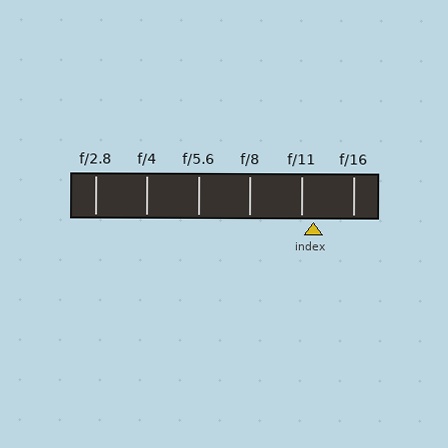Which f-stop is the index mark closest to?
The index mark is closest to f/11.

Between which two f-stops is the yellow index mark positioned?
The index mark is between f/11 and f/16.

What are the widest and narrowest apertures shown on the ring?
The widest aperture shown is f/2.8 and the narrowest is f/16.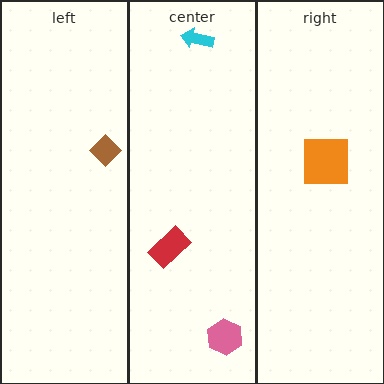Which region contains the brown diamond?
The left region.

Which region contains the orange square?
The right region.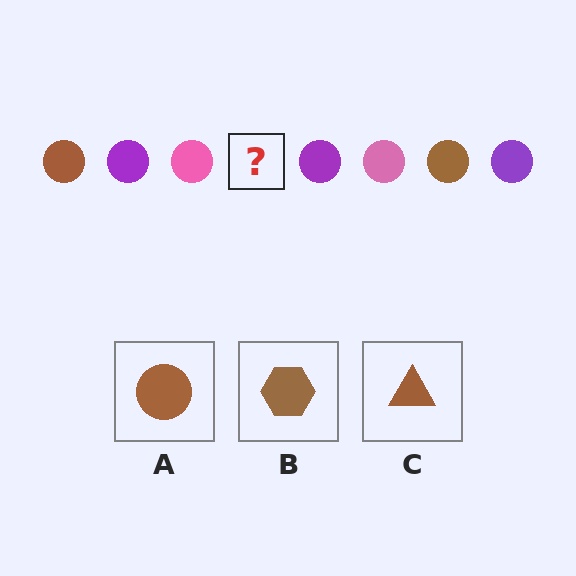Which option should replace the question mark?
Option A.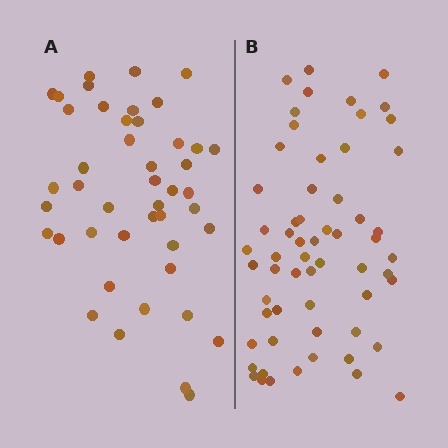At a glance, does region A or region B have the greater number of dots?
Region B (the right region) has more dots.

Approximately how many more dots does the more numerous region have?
Region B has approximately 15 more dots than region A.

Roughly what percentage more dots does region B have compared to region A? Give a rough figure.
About 35% more.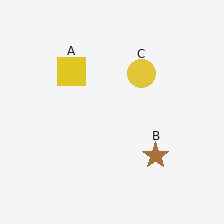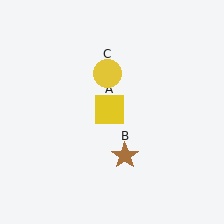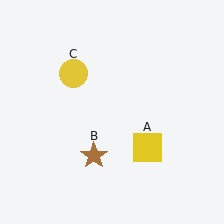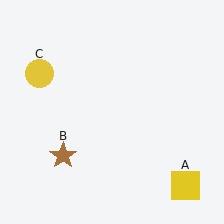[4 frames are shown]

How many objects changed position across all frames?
3 objects changed position: yellow square (object A), brown star (object B), yellow circle (object C).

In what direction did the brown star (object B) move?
The brown star (object B) moved left.